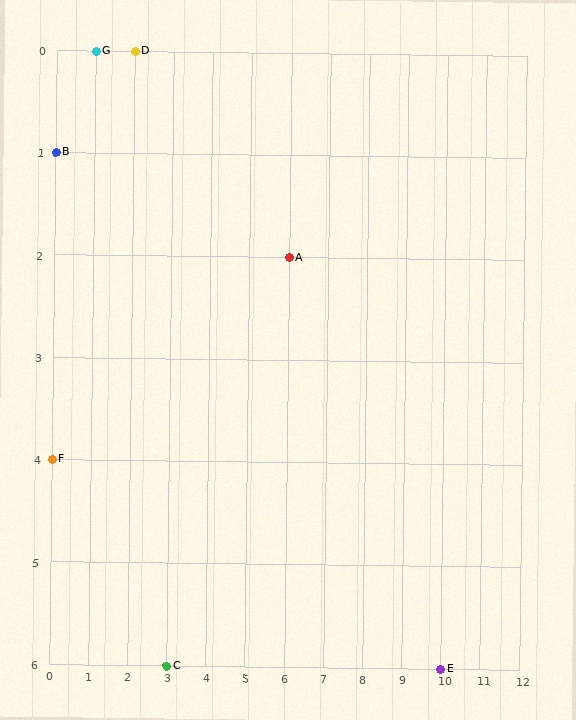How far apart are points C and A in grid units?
Points C and A are 3 columns and 4 rows apart (about 5.0 grid units diagonally).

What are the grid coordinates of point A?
Point A is at grid coordinates (6, 2).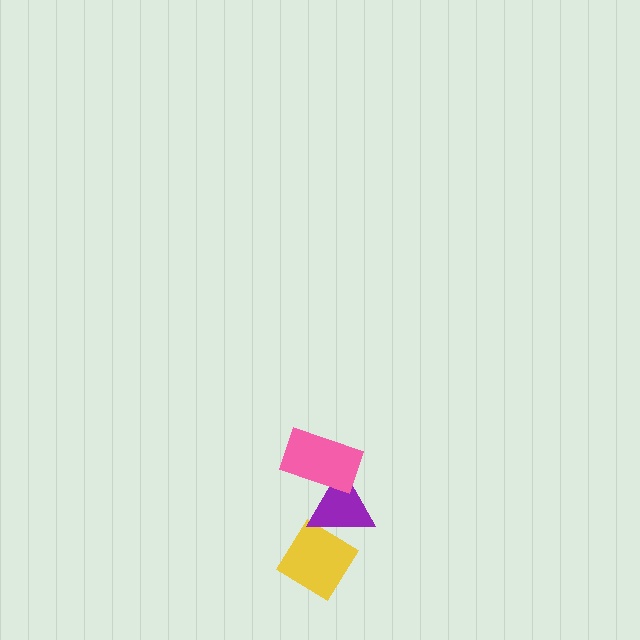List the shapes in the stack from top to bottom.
From top to bottom: the pink rectangle, the purple triangle, the yellow diamond.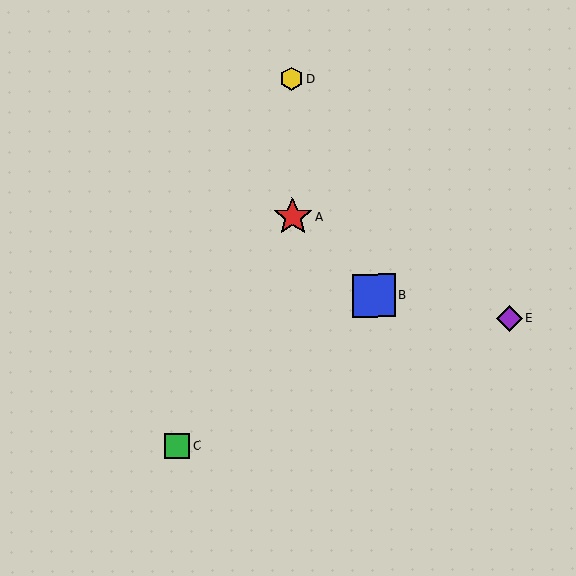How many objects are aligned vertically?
2 objects (A, D) are aligned vertically.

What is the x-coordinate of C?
Object C is at x≈177.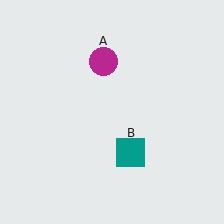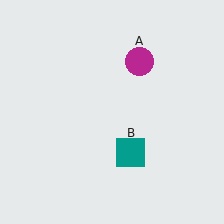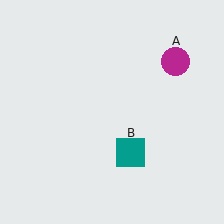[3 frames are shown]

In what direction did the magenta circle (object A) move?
The magenta circle (object A) moved right.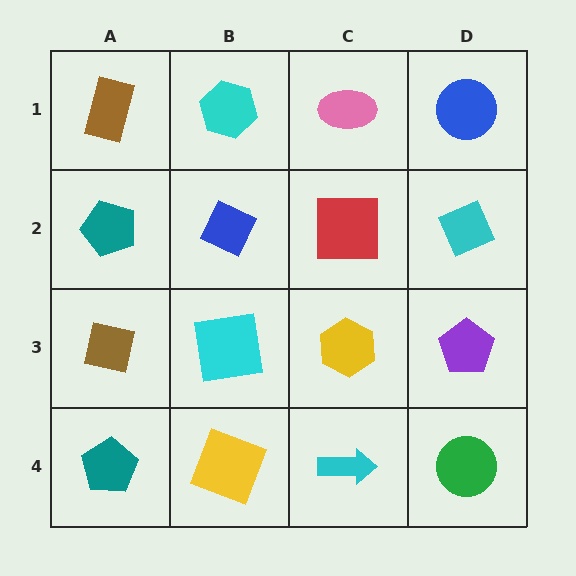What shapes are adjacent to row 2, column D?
A blue circle (row 1, column D), a purple pentagon (row 3, column D), a red square (row 2, column C).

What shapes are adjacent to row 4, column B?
A cyan square (row 3, column B), a teal pentagon (row 4, column A), a cyan arrow (row 4, column C).